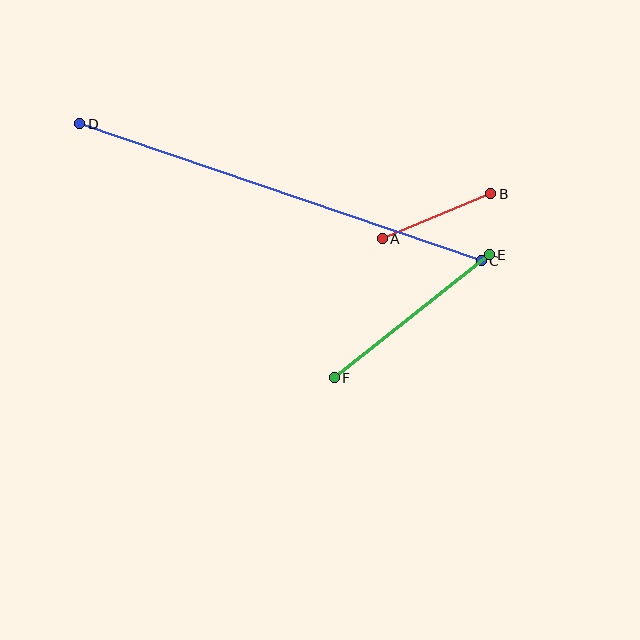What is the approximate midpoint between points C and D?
The midpoint is at approximately (281, 192) pixels.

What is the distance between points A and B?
The distance is approximately 117 pixels.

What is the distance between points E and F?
The distance is approximately 198 pixels.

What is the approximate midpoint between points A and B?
The midpoint is at approximately (436, 216) pixels.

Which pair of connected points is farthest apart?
Points C and D are farthest apart.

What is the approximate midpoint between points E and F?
The midpoint is at approximately (412, 316) pixels.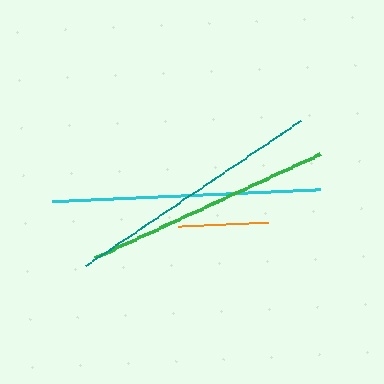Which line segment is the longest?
The cyan line is the longest at approximately 269 pixels.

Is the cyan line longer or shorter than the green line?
The cyan line is longer than the green line.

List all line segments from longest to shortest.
From longest to shortest: cyan, teal, green, orange.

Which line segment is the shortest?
The orange line is the shortest at approximately 90 pixels.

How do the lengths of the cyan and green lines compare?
The cyan and green lines are approximately the same length.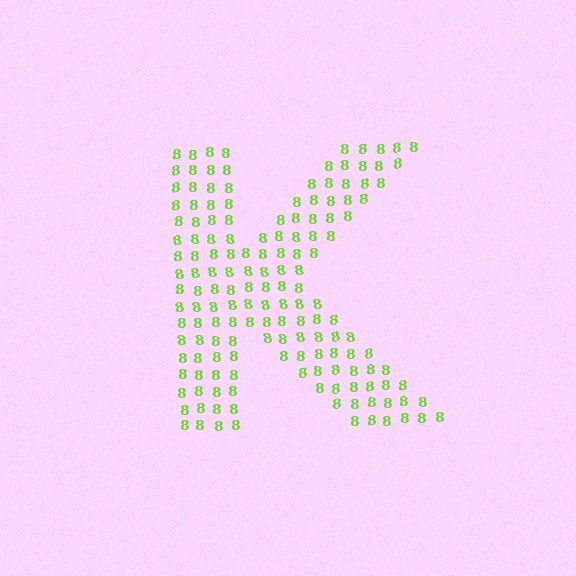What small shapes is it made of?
It is made of small digit 8's.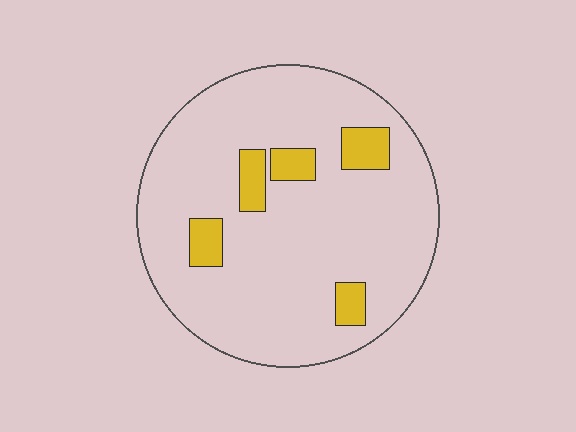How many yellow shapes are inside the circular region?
5.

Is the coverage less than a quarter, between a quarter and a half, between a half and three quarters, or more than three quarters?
Less than a quarter.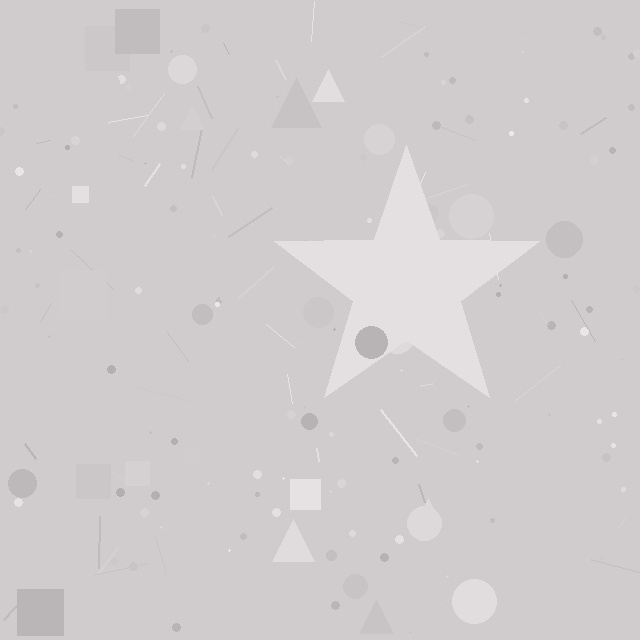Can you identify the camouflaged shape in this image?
The camouflaged shape is a star.